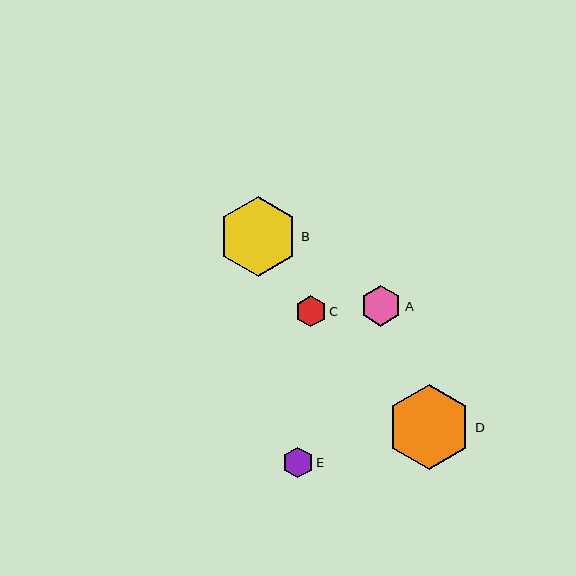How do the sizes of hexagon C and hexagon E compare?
Hexagon C and hexagon E are approximately the same size.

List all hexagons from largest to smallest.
From largest to smallest: D, B, A, C, E.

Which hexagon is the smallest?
Hexagon E is the smallest with a size of approximately 31 pixels.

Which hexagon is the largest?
Hexagon D is the largest with a size of approximately 85 pixels.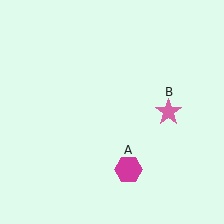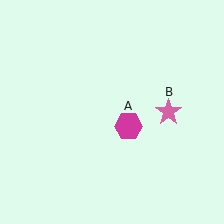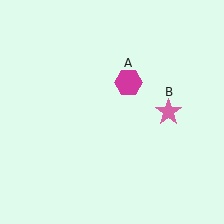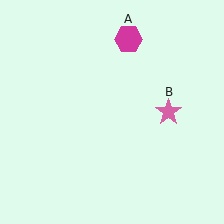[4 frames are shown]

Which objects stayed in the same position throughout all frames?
Pink star (object B) remained stationary.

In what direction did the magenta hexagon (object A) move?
The magenta hexagon (object A) moved up.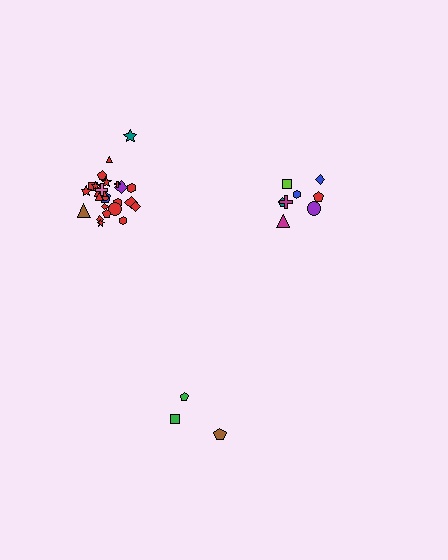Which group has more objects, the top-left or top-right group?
The top-left group.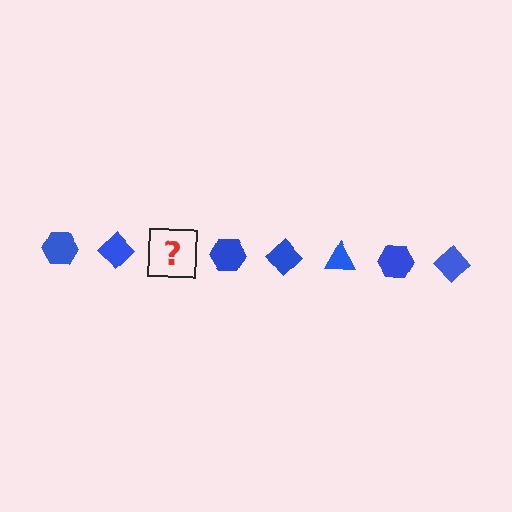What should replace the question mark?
The question mark should be replaced with a blue triangle.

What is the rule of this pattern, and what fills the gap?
The rule is that the pattern cycles through hexagon, diamond, triangle shapes in blue. The gap should be filled with a blue triangle.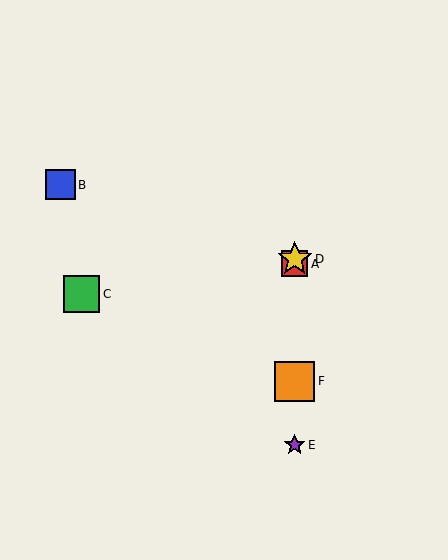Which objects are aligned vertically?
Objects A, D, E, F are aligned vertically.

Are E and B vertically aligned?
No, E is at x≈295 and B is at x≈60.